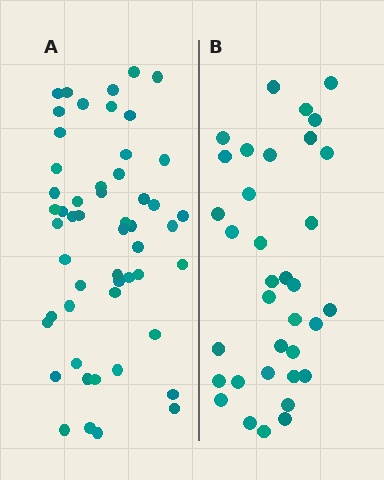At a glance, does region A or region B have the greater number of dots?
Region A (the left region) has more dots.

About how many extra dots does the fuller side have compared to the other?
Region A has approximately 20 more dots than region B.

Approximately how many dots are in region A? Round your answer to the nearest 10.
About 50 dots. (The exact count is 53, which rounds to 50.)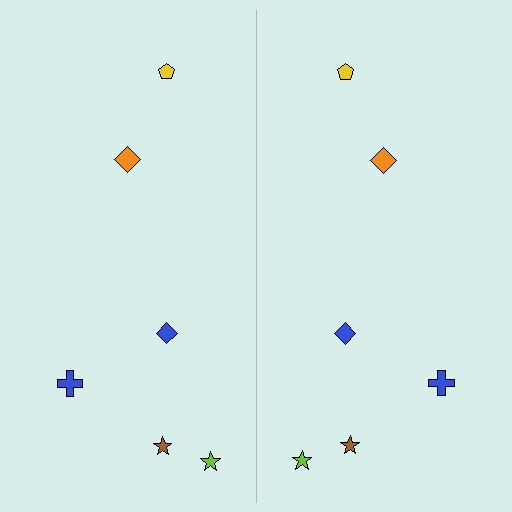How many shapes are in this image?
There are 12 shapes in this image.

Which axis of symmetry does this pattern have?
The pattern has a vertical axis of symmetry running through the center of the image.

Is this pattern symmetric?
Yes, this pattern has bilateral (reflection) symmetry.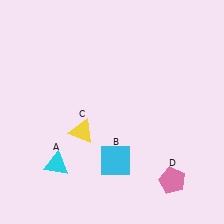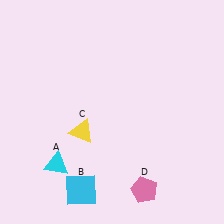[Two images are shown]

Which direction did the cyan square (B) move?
The cyan square (B) moved left.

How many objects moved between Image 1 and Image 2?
2 objects moved between the two images.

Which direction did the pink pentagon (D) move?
The pink pentagon (D) moved left.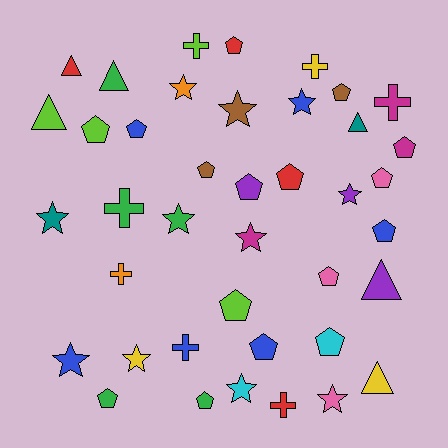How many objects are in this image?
There are 40 objects.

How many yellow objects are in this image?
There are 3 yellow objects.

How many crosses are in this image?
There are 7 crosses.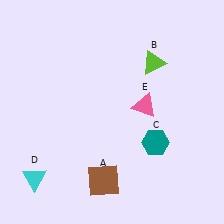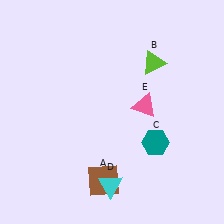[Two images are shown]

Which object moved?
The cyan triangle (D) moved right.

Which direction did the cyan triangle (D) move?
The cyan triangle (D) moved right.